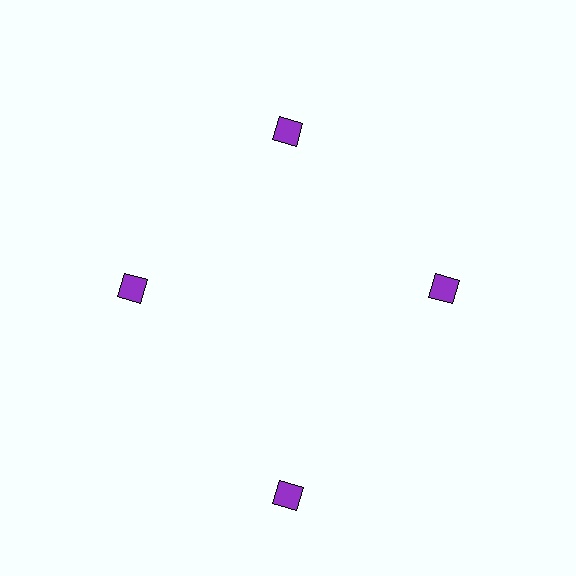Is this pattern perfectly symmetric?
No. The 4 purple diamonds are arranged in a ring, but one element near the 6 o'clock position is pushed outward from the center, breaking the 4-fold rotational symmetry.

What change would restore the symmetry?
The symmetry would be restored by moving it inward, back onto the ring so that all 4 diamonds sit at equal angles and equal distance from the center.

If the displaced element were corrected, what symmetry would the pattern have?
It would have 4-fold rotational symmetry — the pattern would map onto itself every 90 degrees.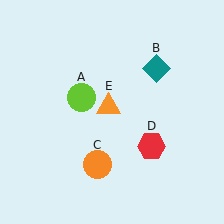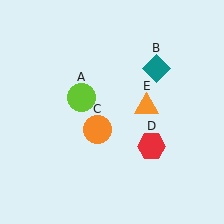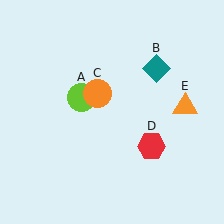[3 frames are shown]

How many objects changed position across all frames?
2 objects changed position: orange circle (object C), orange triangle (object E).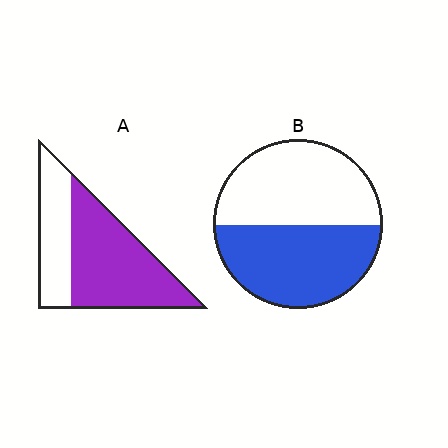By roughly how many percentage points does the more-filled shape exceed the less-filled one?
By roughly 15 percentage points (A over B).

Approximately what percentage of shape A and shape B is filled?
A is approximately 65% and B is approximately 50%.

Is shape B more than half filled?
Roughly half.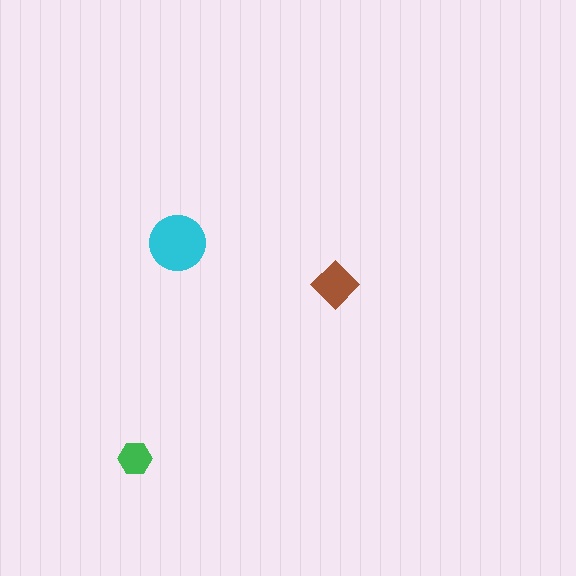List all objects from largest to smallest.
The cyan circle, the brown diamond, the green hexagon.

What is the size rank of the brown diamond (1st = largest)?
2nd.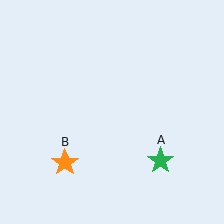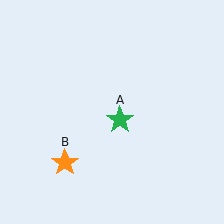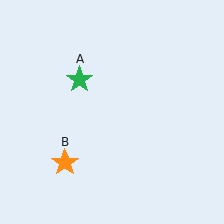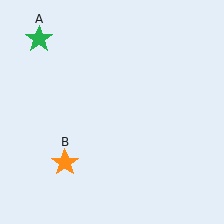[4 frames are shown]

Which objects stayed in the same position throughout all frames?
Orange star (object B) remained stationary.